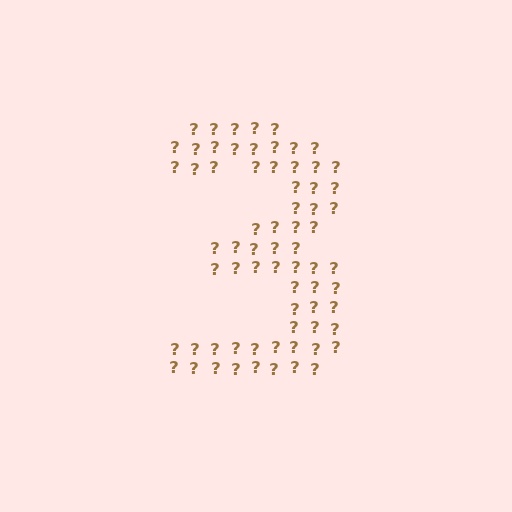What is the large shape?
The large shape is the digit 3.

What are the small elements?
The small elements are question marks.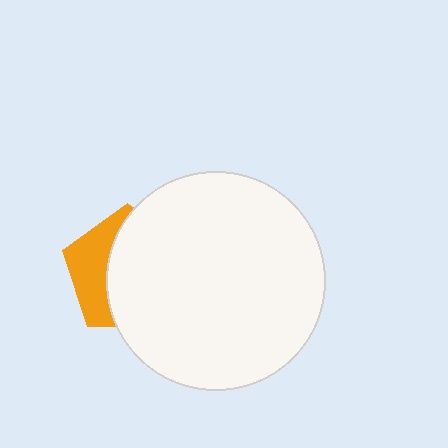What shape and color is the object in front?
The object in front is a white circle.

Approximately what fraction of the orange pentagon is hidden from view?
Roughly 66% of the orange pentagon is hidden behind the white circle.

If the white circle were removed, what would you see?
You would see the complete orange pentagon.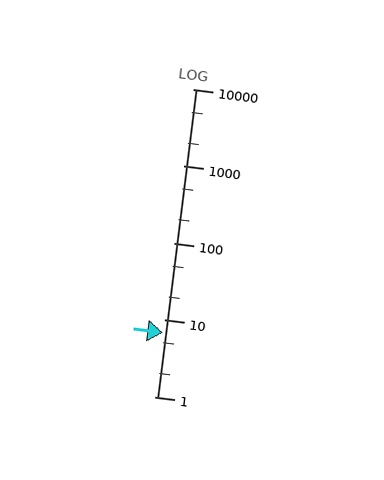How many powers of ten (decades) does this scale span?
The scale spans 4 decades, from 1 to 10000.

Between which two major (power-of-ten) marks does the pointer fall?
The pointer is between 1 and 10.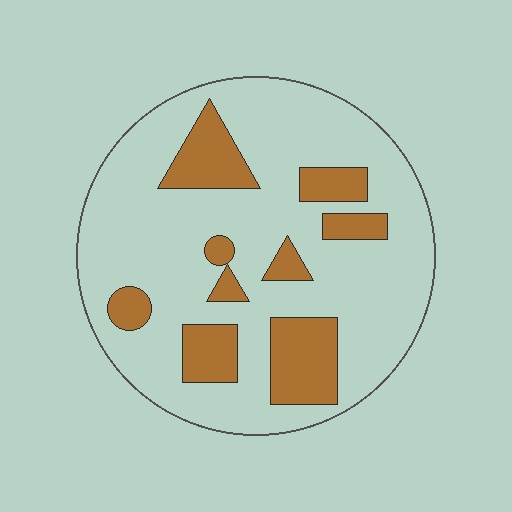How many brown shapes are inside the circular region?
9.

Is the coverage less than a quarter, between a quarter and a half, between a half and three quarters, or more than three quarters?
Less than a quarter.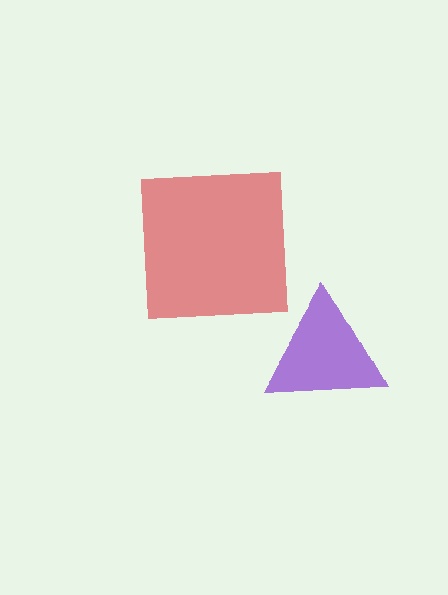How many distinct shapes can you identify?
There are 2 distinct shapes: a purple triangle, a red square.